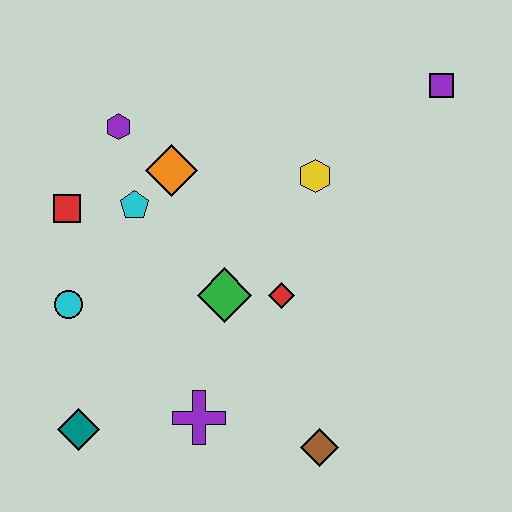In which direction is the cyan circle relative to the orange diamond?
The cyan circle is below the orange diamond.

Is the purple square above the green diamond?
Yes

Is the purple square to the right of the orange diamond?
Yes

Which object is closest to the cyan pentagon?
The orange diamond is closest to the cyan pentagon.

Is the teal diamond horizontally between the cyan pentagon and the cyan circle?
Yes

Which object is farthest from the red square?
The purple square is farthest from the red square.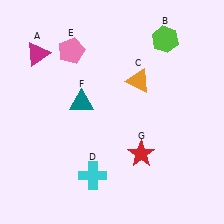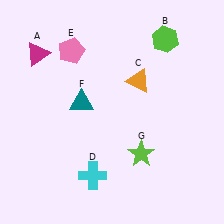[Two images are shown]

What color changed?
The star (G) changed from red in Image 1 to lime in Image 2.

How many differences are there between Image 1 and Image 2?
There is 1 difference between the two images.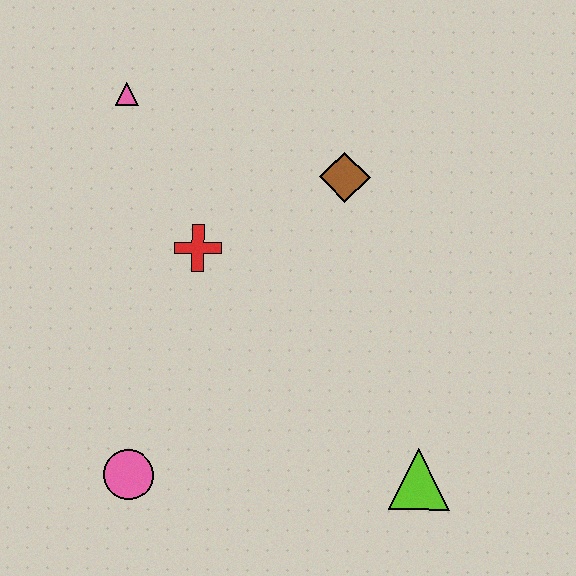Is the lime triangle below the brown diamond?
Yes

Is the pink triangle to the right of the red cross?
No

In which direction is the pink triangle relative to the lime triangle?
The pink triangle is above the lime triangle.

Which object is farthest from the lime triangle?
The pink triangle is farthest from the lime triangle.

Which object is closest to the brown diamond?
The red cross is closest to the brown diamond.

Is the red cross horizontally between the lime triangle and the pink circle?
Yes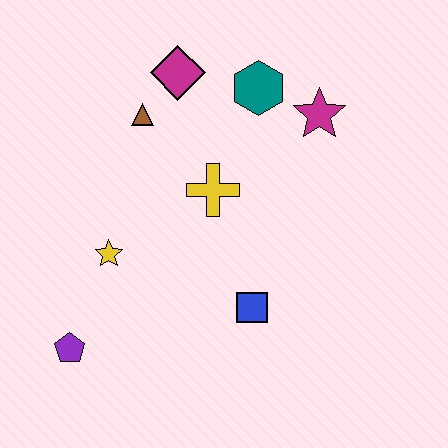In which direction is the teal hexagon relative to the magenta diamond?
The teal hexagon is to the right of the magenta diamond.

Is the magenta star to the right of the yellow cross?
Yes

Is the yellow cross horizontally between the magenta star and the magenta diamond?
Yes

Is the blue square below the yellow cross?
Yes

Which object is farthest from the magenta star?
The purple pentagon is farthest from the magenta star.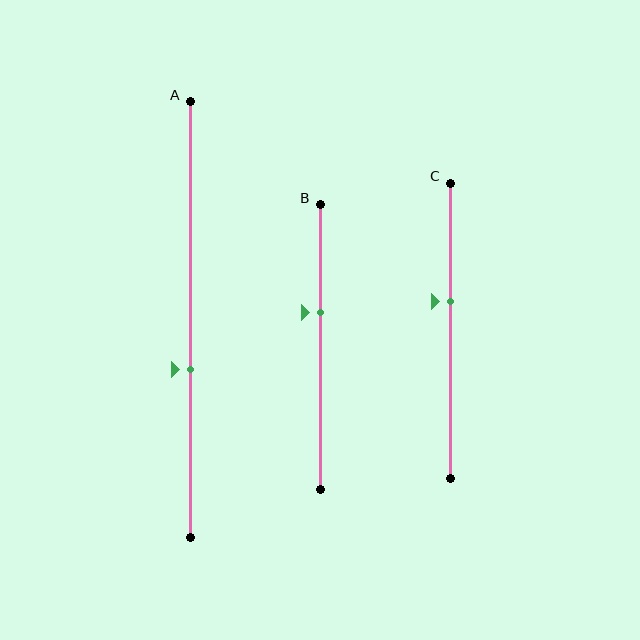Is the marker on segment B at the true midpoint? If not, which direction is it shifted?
No, the marker on segment B is shifted upward by about 12% of the segment length.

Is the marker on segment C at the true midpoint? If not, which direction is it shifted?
No, the marker on segment C is shifted upward by about 10% of the segment length.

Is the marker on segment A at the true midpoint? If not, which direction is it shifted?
No, the marker on segment A is shifted downward by about 11% of the segment length.